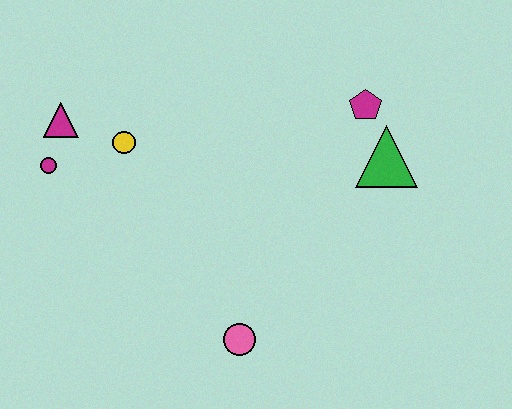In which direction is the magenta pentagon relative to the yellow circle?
The magenta pentagon is to the right of the yellow circle.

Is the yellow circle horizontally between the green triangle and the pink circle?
No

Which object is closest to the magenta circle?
The magenta triangle is closest to the magenta circle.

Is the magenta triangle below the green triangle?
No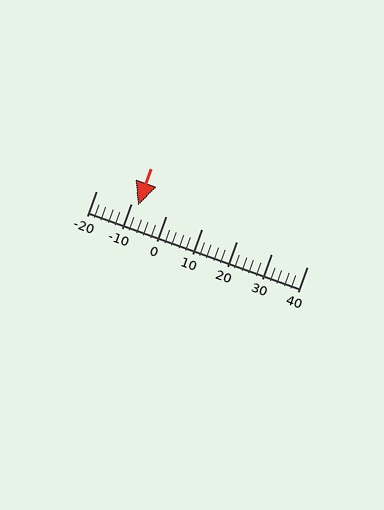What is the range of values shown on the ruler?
The ruler shows values from -20 to 40.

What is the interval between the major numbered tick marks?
The major tick marks are spaced 10 units apart.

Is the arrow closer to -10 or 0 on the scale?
The arrow is closer to -10.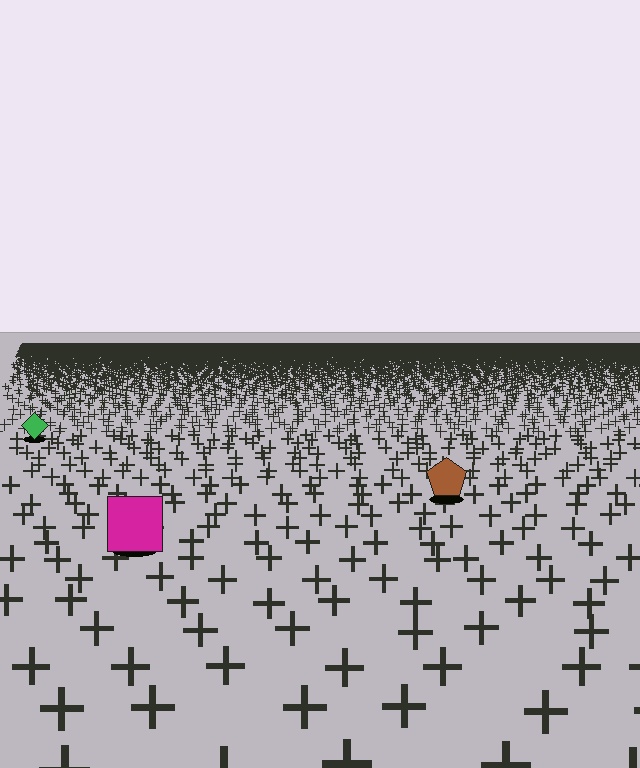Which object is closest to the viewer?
The magenta square is closest. The texture marks near it are larger and more spread out.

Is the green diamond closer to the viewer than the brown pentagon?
No. The brown pentagon is closer — you can tell from the texture gradient: the ground texture is coarser near it.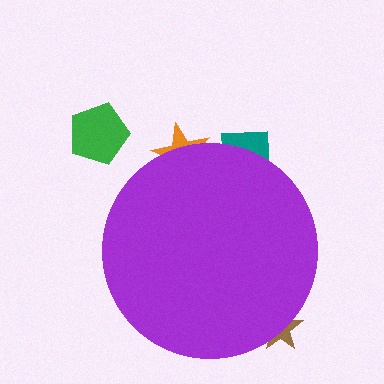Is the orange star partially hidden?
Yes, the orange star is partially hidden behind the purple circle.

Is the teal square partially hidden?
Yes, the teal square is partially hidden behind the purple circle.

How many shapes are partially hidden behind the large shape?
3 shapes are partially hidden.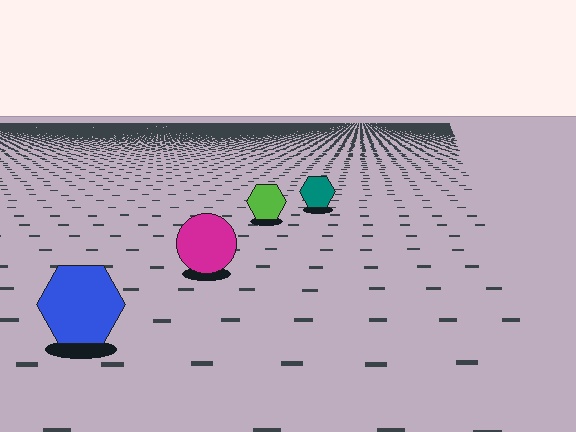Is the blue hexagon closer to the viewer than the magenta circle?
Yes. The blue hexagon is closer — you can tell from the texture gradient: the ground texture is coarser near it.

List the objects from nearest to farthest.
From nearest to farthest: the blue hexagon, the magenta circle, the lime hexagon, the teal hexagon.